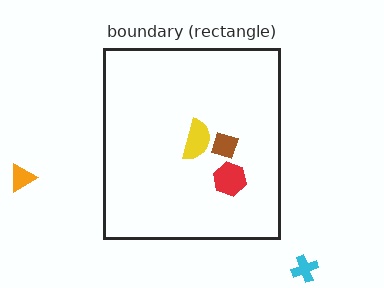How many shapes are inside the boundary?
3 inside, 2 outside.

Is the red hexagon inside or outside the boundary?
Inside.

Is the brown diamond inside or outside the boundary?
Inside.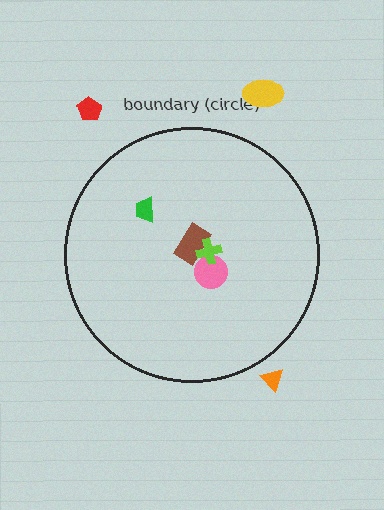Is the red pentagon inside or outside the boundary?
Outside.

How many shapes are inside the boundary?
4 inside, 3 outside.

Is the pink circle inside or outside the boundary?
Inside.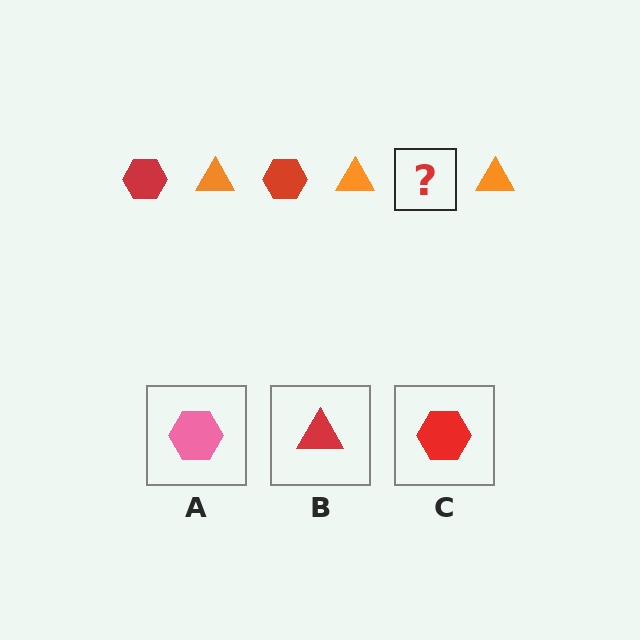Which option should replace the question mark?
Option C.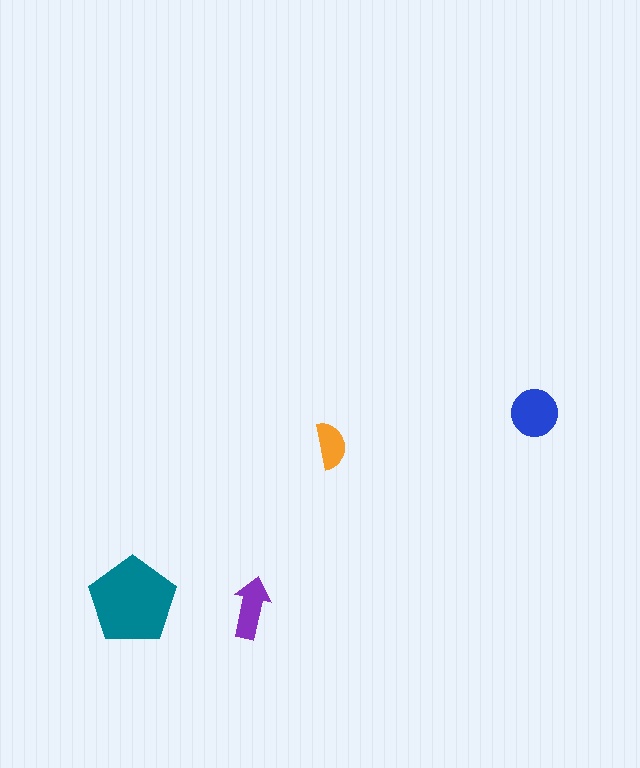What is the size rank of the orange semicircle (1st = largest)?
4th.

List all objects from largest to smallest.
The teal pentagon, the blue circle, the purple arrow, the orange semicircle.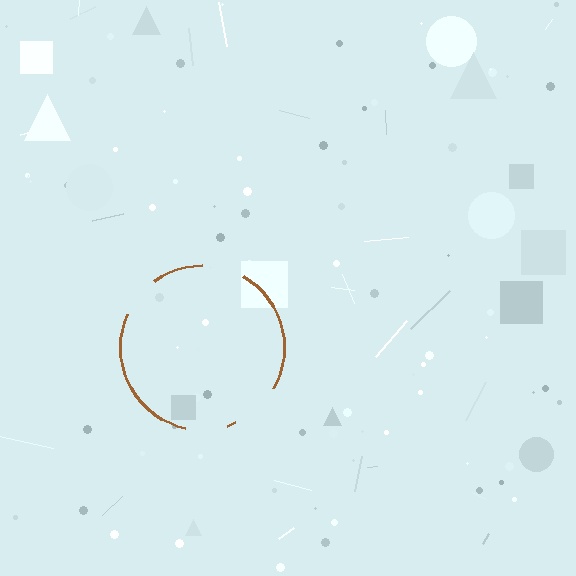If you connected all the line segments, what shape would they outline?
They would outline a circle.